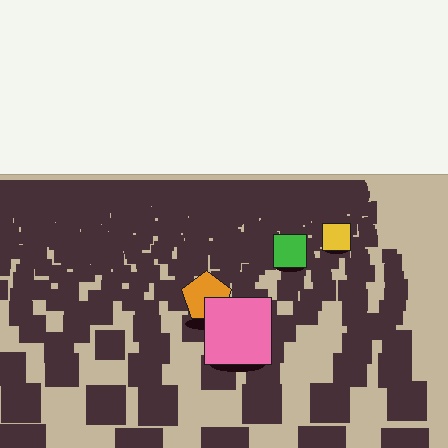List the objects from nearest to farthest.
From nearest to farthest: the pink square, the orange pentagon, the green square, the yellow square.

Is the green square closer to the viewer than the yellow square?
Yes. The green square is closer — you can tell from the texture gradient: the ground texture is coarser near it.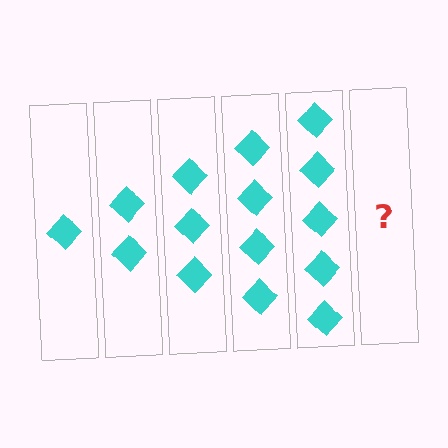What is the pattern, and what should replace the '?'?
The pattern is that each step adds one more diamond. The '?' should be 6 diamonds.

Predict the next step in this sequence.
The next step is 6 diamonds.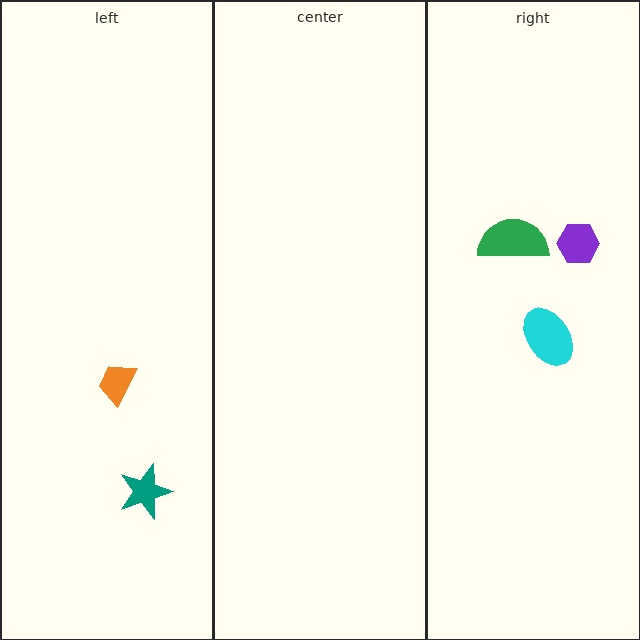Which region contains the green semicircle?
The right region.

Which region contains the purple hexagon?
The right region.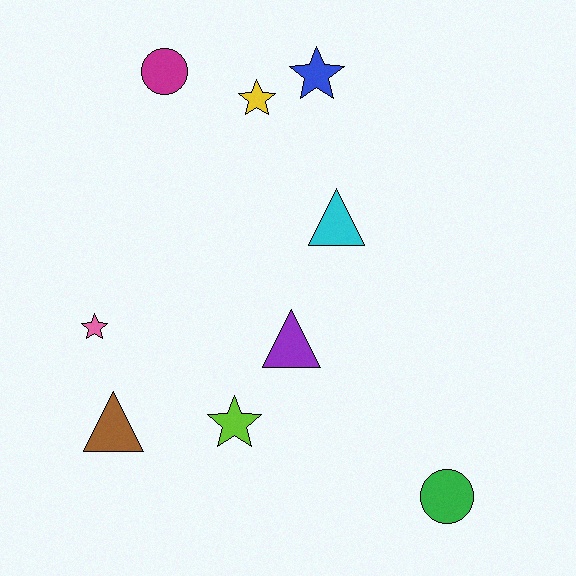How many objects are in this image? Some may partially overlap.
There are 9 objects.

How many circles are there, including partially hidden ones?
There are 2 circles.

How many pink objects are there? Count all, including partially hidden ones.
There is 1 pink object.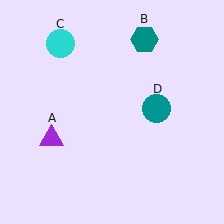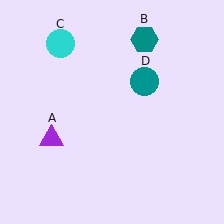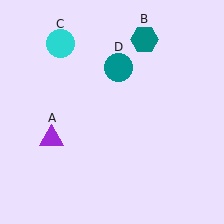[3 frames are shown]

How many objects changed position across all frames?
1 object changed position: teal circle (object D).